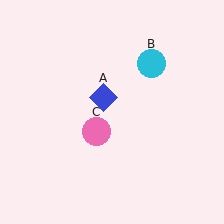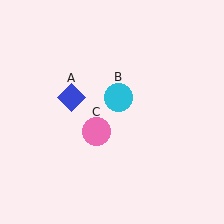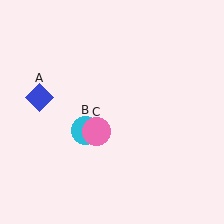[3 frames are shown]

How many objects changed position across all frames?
2 objects changed position: blue diamond (object A), cyan circle (object B).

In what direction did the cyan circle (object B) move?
The cyan circle (object B) moved down and to the left.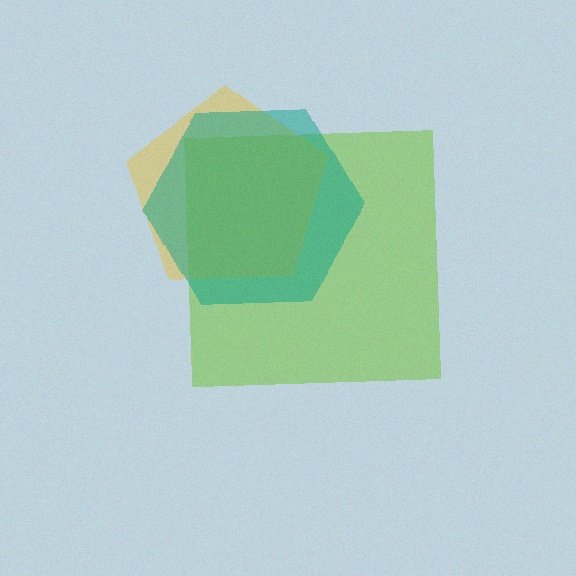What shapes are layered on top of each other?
The layered shapes are: a lime square, a yellow pentagon, a teal hexagon.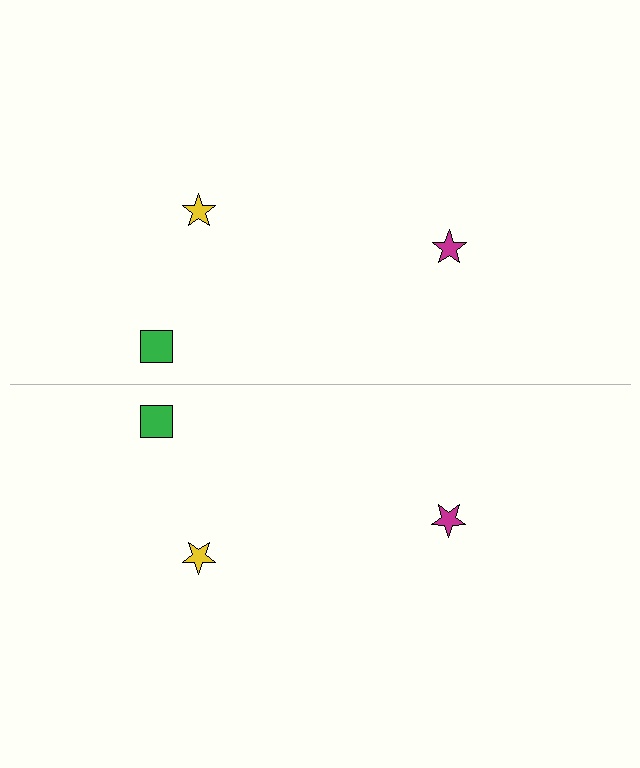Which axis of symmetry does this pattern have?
The pattern has a horizontal axis of symmetry running through the center of the image.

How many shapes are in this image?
There are 6 shapes in this image.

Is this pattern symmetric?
Yes, this pattern has bilateral (reflection) symmetry.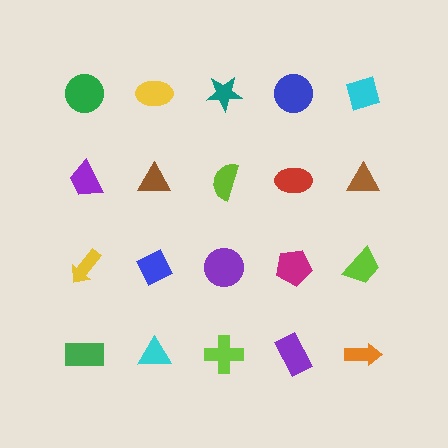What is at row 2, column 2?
A brown triangle.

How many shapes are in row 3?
5 shapes.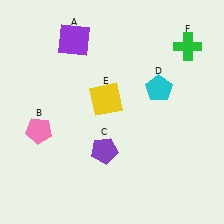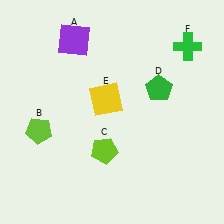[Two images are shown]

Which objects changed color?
B changed from pink to lime. C changed from purple to lime. D changed from cyan to green.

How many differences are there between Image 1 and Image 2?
There are 3 differences between the two images.